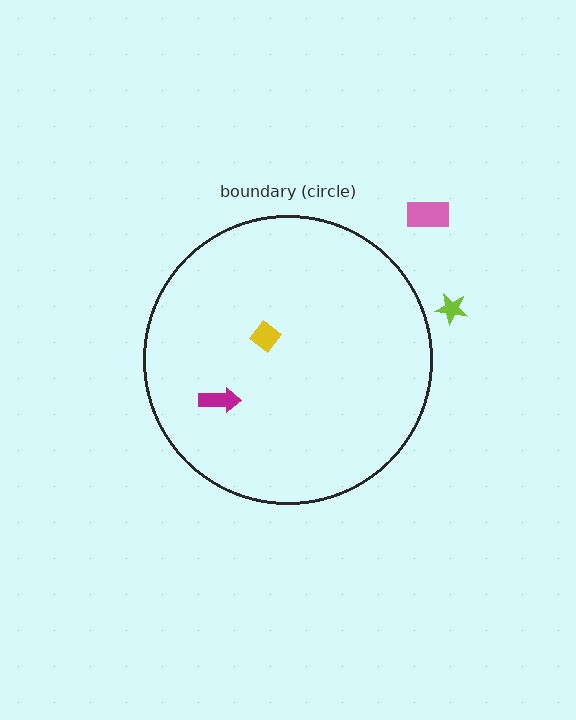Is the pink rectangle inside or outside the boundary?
Outside.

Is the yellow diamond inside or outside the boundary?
Inside.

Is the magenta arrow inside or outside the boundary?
Inside.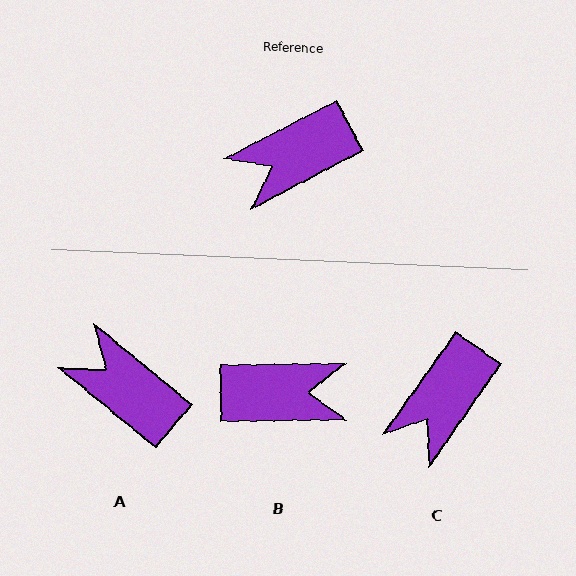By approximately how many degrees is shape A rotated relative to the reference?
Approximately 67 degrees clockwise.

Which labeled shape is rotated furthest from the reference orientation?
B, about 153 degrees away.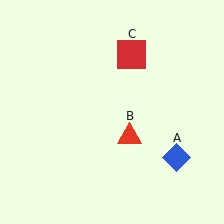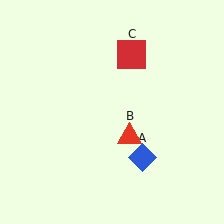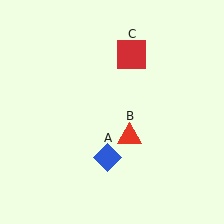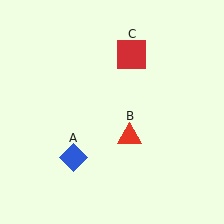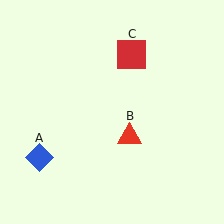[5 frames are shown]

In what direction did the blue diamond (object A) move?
The blue diamond (object A) moved left.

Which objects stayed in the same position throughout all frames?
Red triangle (object B) and red square (object C) remained stationary.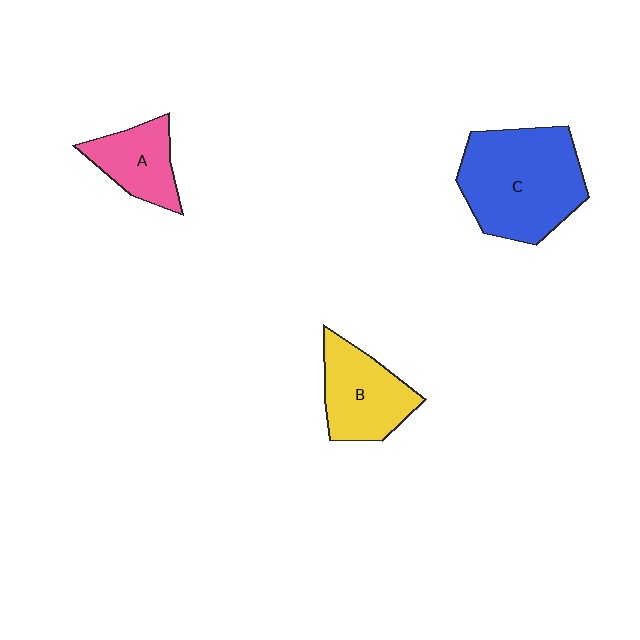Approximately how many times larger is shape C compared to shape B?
Approximately 1.6 times.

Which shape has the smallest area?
Shape A (pink).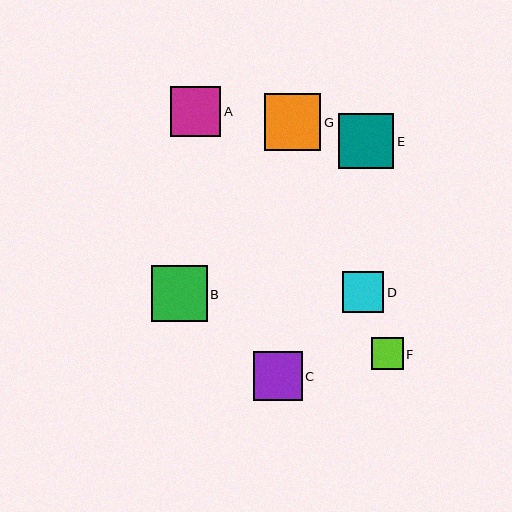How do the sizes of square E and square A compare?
Square E and square A are approximately the same size.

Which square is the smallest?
Square F is the smallest with a size of approximately 32 pixels.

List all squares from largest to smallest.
From largest to smallest: G, B, E, A, C, D, F.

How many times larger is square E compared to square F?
Square E is approximately 1.7 times the size of square F.